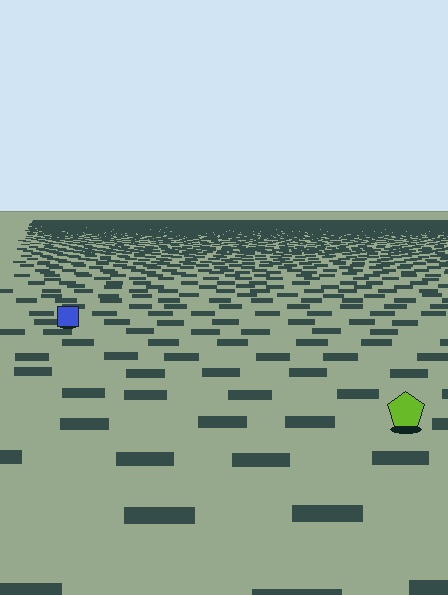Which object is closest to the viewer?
The lime pentagon is closest. The texture marks near it are larger and more spread out.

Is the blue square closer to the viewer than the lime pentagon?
No. The lime pentagon is closer — you can tell from the texture gradient: the ground texture is coarser near it.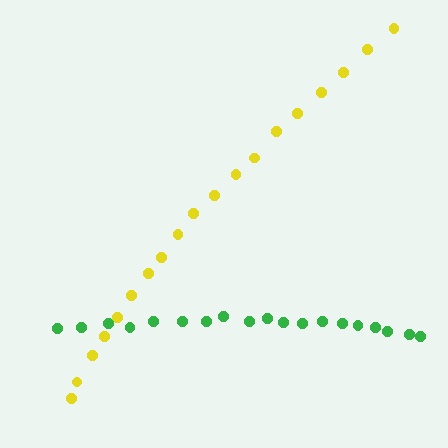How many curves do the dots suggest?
There are 2 distinct paths.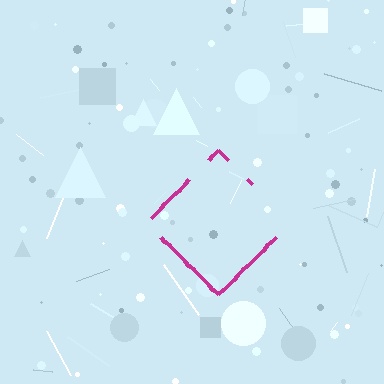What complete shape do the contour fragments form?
The contour fragments form a diamond.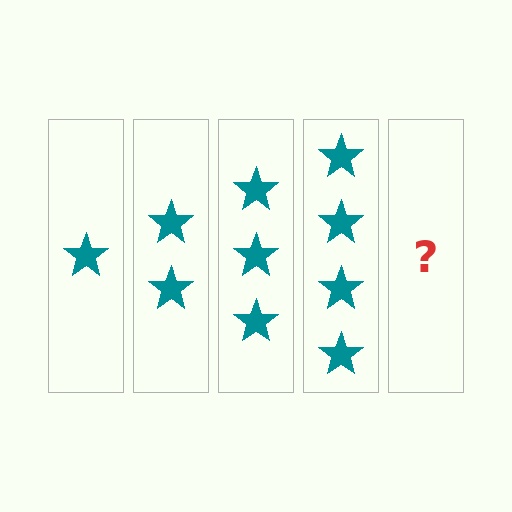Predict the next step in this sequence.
The next step is 5 stars.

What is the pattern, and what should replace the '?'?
The pattern is that each step adds one more star. The '?' should be 5 stars.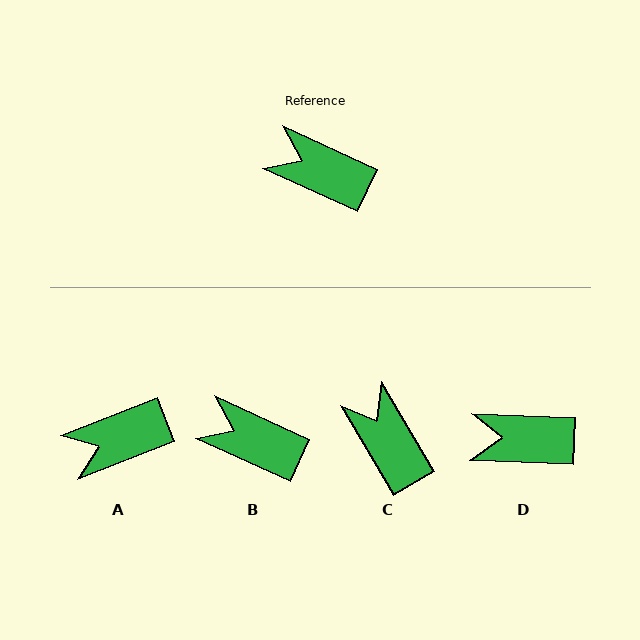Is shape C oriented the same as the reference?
No, it is off by about 35 degrees.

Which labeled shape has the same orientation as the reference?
B.